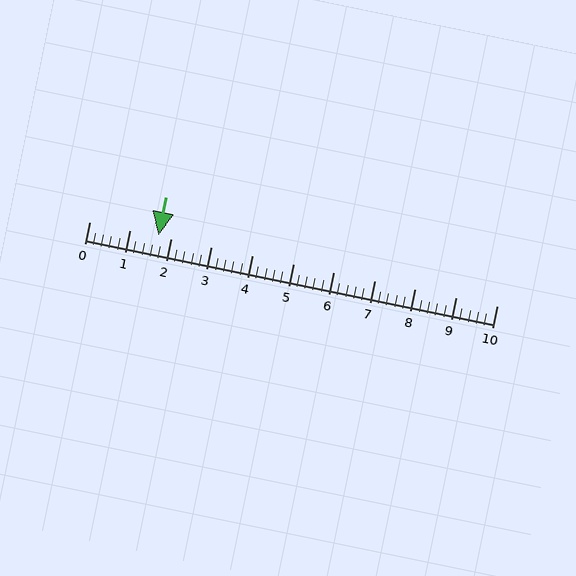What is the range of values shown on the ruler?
The ruler shows values from 0 to 10.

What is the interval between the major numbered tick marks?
The major tick marks are spaced 1 units apart.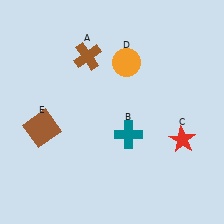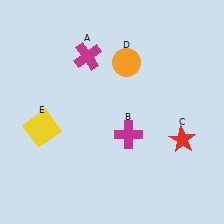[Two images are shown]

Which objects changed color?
A changed from brown to magenta. B changed from teal to magenta. E changed from brown to yellow.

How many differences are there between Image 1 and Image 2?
There are 3 differences between the two images.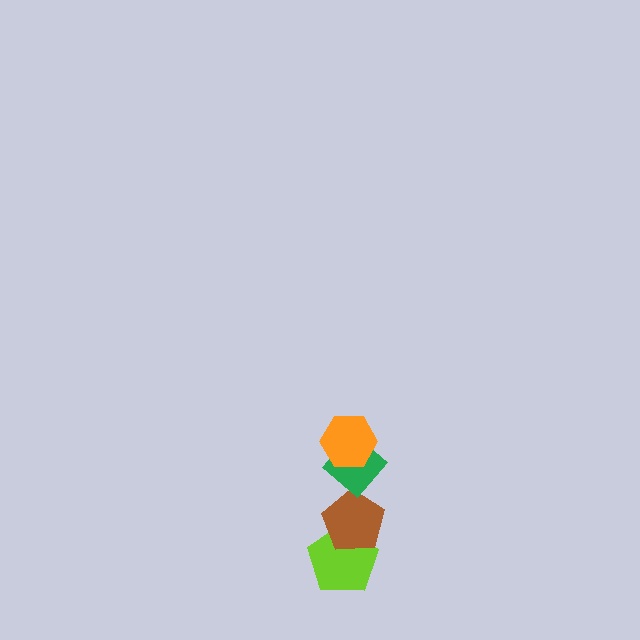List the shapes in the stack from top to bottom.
From top to bottom: the orange hexagon, the green diamond, the brown pentagon, the lime pentagon.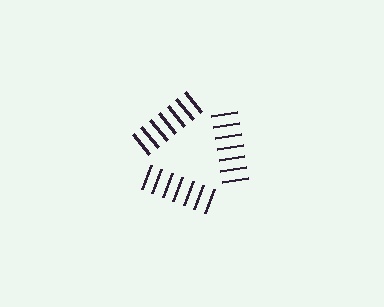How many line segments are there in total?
21 — 7 along each of the 3 edges.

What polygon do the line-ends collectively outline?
An illusory triangle — the line segments terminate on its edges but no continuous stroke is drawn.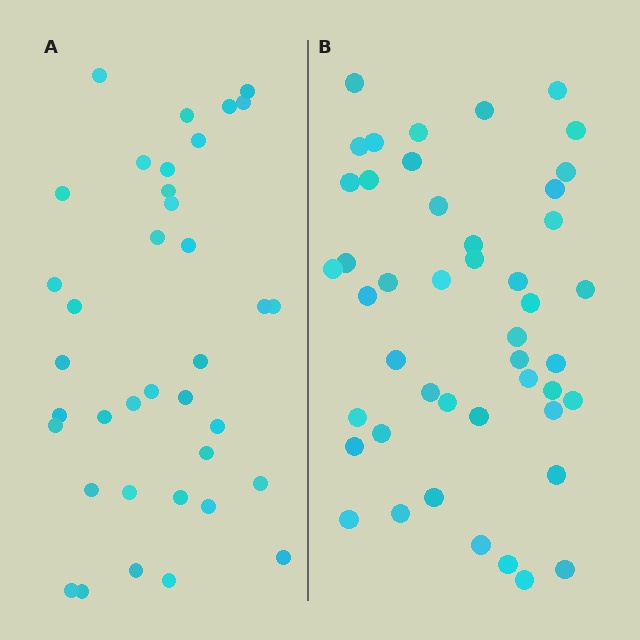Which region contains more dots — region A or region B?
Region B (the right region) has more dots.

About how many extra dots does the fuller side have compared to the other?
Region B has roughly 8 or so more dots than region A.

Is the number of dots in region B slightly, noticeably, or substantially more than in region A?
Region B has only slightly more — the two regions are fairly close. The ratio is roughly 1.2 to 1.